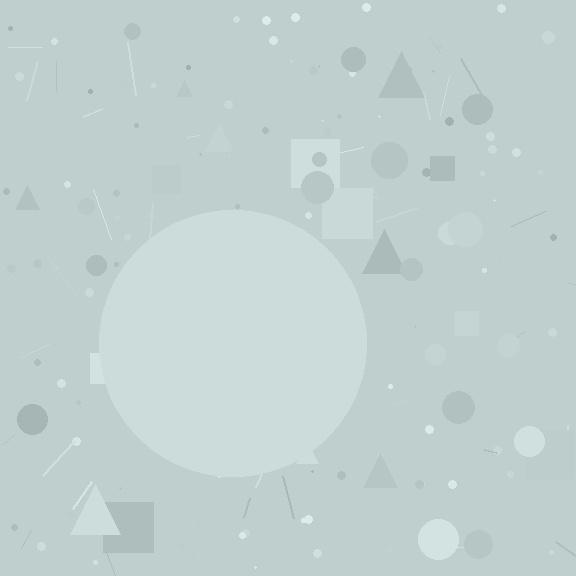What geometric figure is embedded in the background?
A circle is embedded in the background.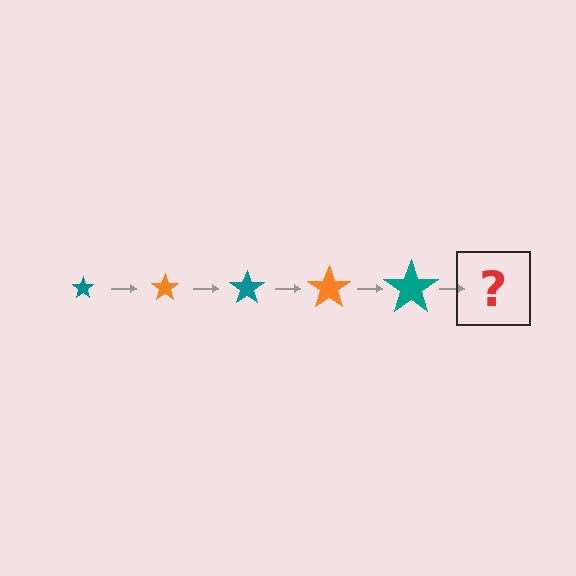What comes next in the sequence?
The next element should be an orange star, larger than the previous one.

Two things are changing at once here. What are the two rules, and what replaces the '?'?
The two rules are that the star grows larger each step and the color cycles through teal and orange. The '?' should be an orange star, larger than the previous one.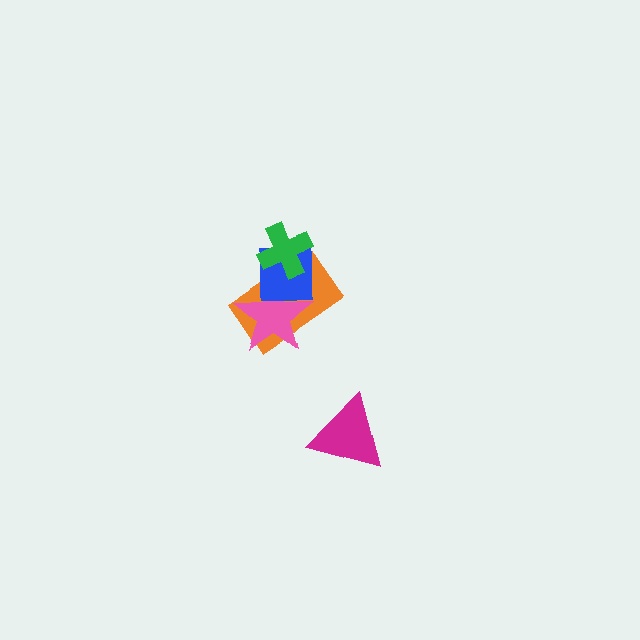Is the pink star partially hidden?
Yes, it is partially covered by another shape.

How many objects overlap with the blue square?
3 objects overlap with the blue square.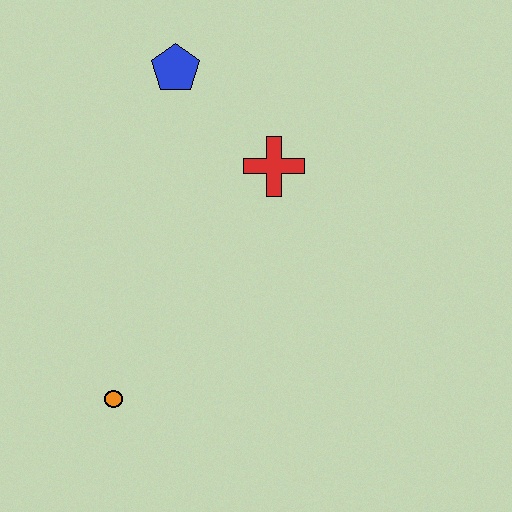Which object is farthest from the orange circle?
The blue pentagon is farthest from the orange circle.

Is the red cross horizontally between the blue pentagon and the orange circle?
No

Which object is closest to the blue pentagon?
The red cross is closest to the blue pentagon.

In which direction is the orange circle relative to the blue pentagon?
The orange circle is below the blue pentagon.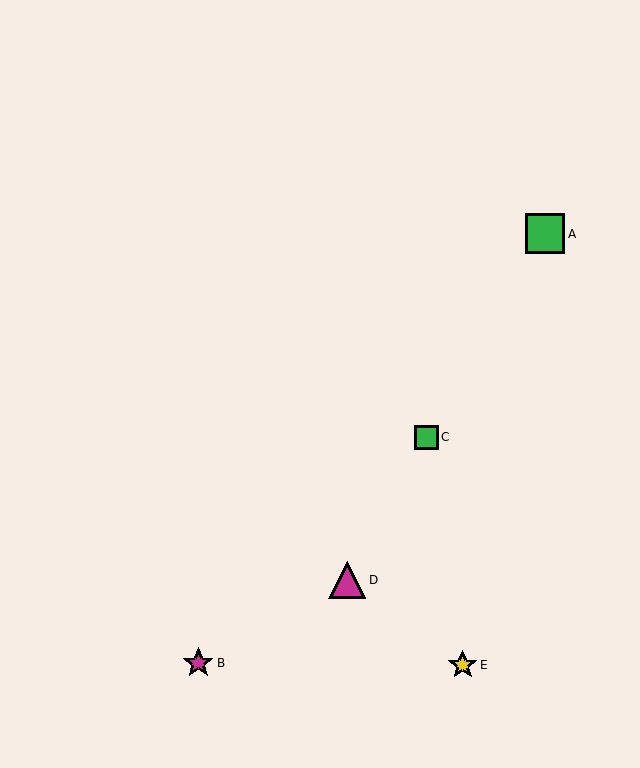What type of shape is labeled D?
Shape D is a magenta triangle.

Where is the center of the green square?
The center of the green square is at (545, 234).